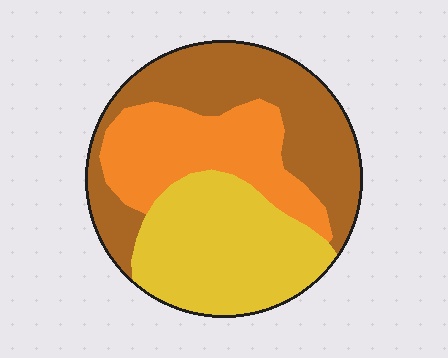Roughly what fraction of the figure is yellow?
Yellow takes up about one third (1/3) of the figure.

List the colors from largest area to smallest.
From largest to smallest: brown, yellow, orange.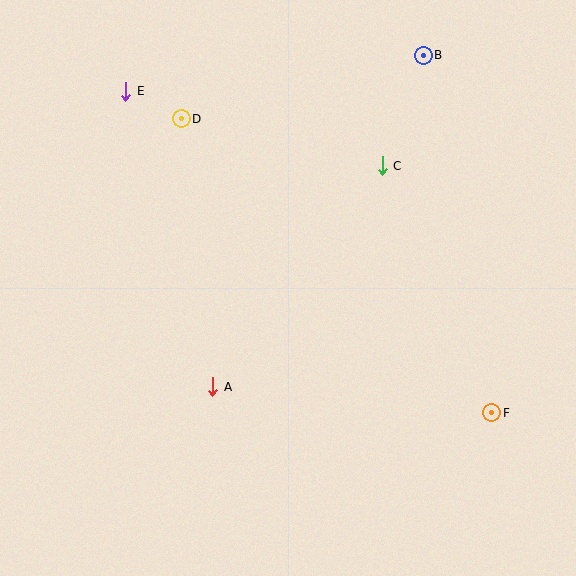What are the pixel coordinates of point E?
Point E is at (126, 91).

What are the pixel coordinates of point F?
Point F is at (492, 413).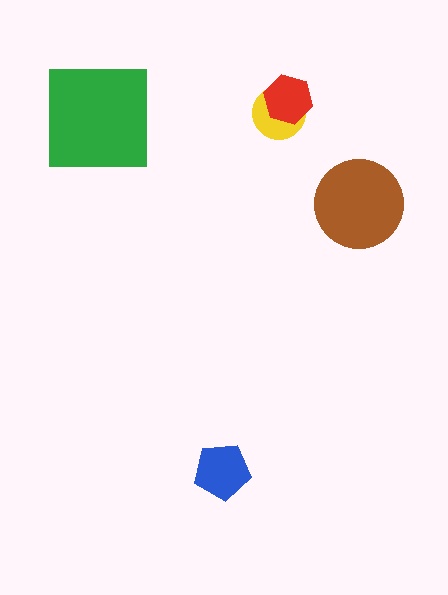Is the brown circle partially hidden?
No, no other shape covers it.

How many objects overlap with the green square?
0 objects overlap with the green square.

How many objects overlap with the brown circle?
0 objects overlap with the brown circle.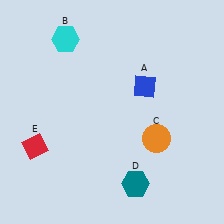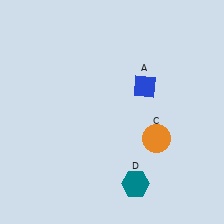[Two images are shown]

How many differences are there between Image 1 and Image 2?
There are 2 differences between the two images.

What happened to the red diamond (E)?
The red diamond (E) was removed in Image 2. It was in the bottom-left area of Image 1.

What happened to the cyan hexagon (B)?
The cyan hexagon (B) was removed in Image 2. It was in the top-left area of Image 1.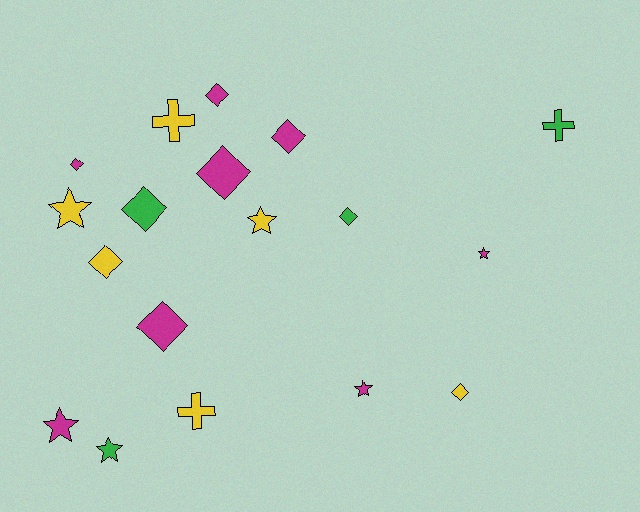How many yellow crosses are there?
There are 2 yellow crosses.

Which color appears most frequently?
Magenta, with 8 objects.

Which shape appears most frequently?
Diamond, with 9 objects.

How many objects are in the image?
There are 18 objects.